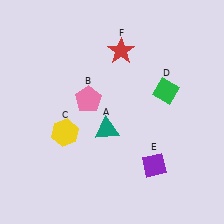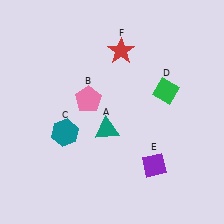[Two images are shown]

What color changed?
The hexagon (C) changed from yellow in Image 1 to teal in Image 2.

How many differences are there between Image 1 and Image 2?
There is 1 difference between the two images.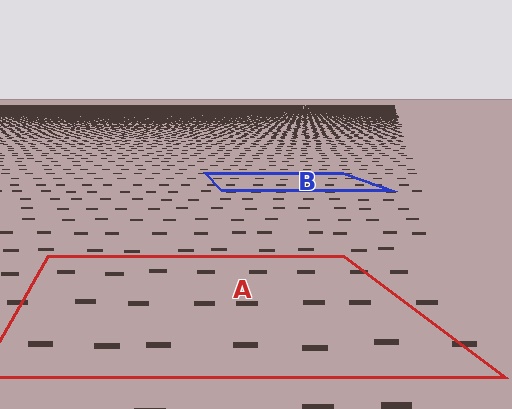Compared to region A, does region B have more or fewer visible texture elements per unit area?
Region B has more texture elements per unit area — they are packed more densely because it is farther away.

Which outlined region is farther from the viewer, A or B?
Region B is farther from the viewer — the texture elements inside it appear smaller and more densely packed.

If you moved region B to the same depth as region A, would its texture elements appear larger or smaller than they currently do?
They would appear larger. At a closer depth, the same texture elements are projected at a bigger on-screen size.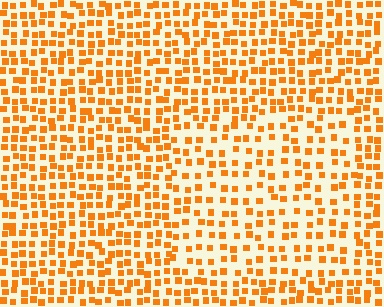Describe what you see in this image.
The image contains small orange elements arranged at two different densities. A rectangle-shaped region is visible where the elements are less densely packed than the surrounding area.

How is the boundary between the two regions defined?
The boundary is defined by a change in element density (approximately 1.6x ratio). All elements are the same color, size, and shape.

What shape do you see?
I see a rectangle.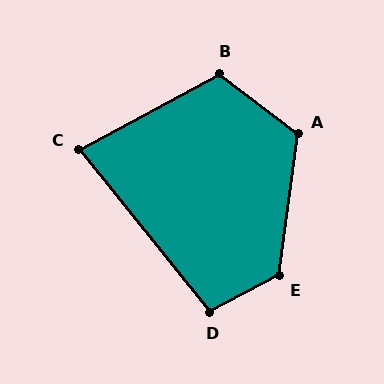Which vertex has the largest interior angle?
E, at approximately 125 degrees.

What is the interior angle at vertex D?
Approximately 102 degrees (obtuse).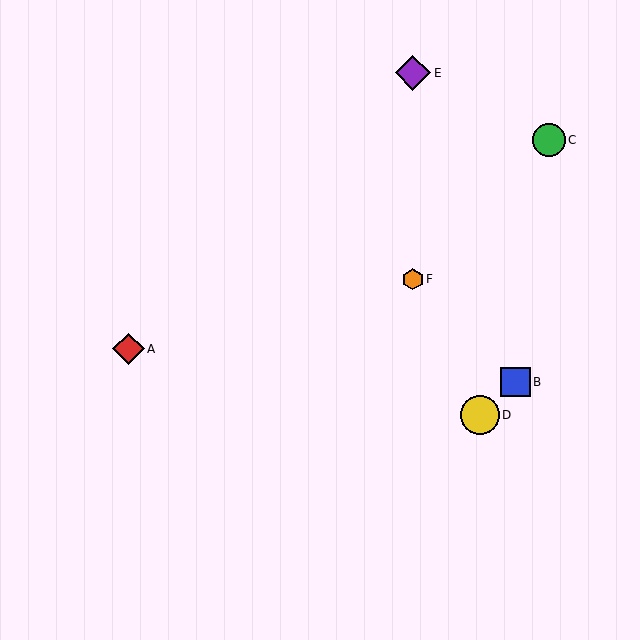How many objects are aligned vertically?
2 objects (E, F) are aligned vertically.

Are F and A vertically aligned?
No, F is at x≈413 and A is at x≈129.